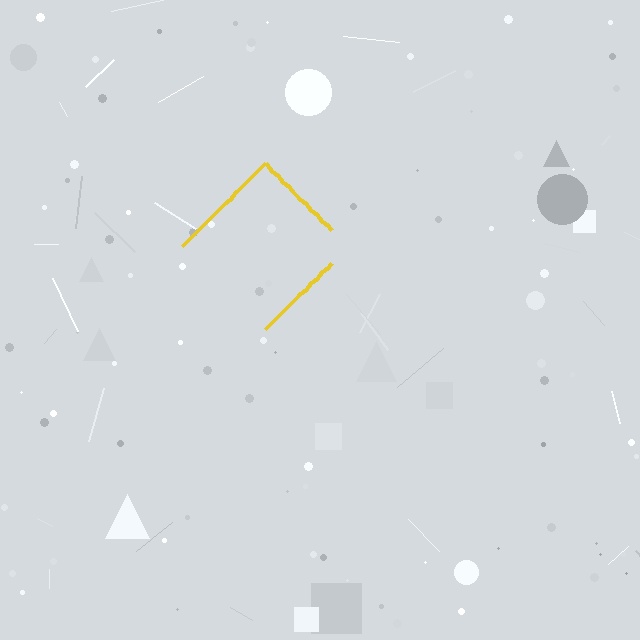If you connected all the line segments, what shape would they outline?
They would outline a diamond.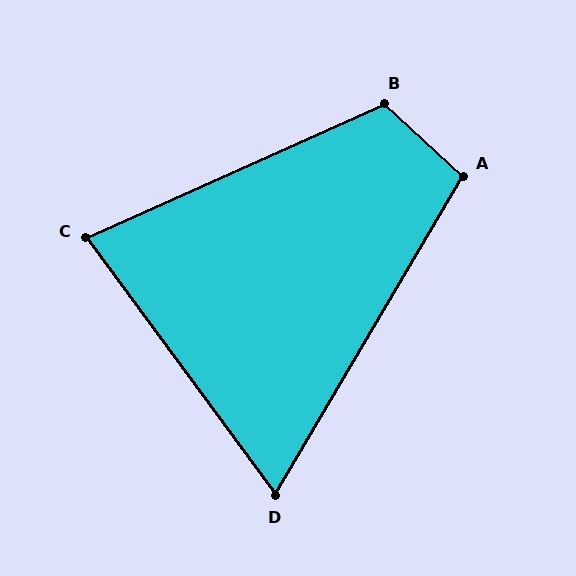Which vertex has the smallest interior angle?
D, at approximately 67 degrees.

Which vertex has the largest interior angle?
B, at approximately 113 degrees.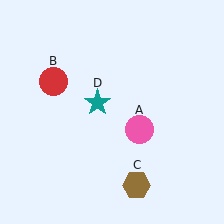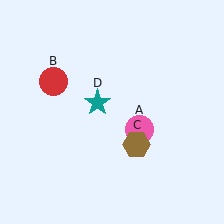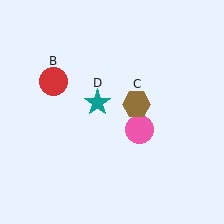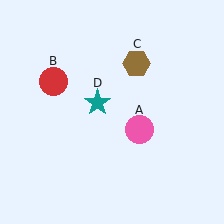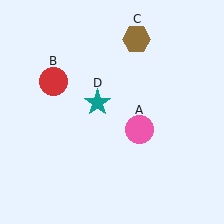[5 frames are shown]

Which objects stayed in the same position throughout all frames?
Pink circle (object A) and red circle (object B) and teal star (object D) remained stationary.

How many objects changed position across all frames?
1 object changed position: brown hexagon (object C).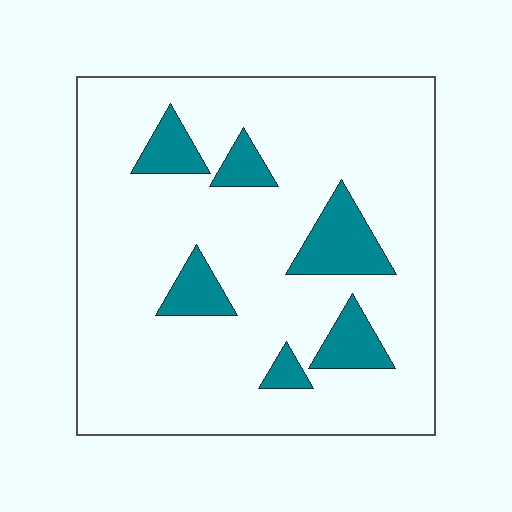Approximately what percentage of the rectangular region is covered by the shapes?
Approximately 15%.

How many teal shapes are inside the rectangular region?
6.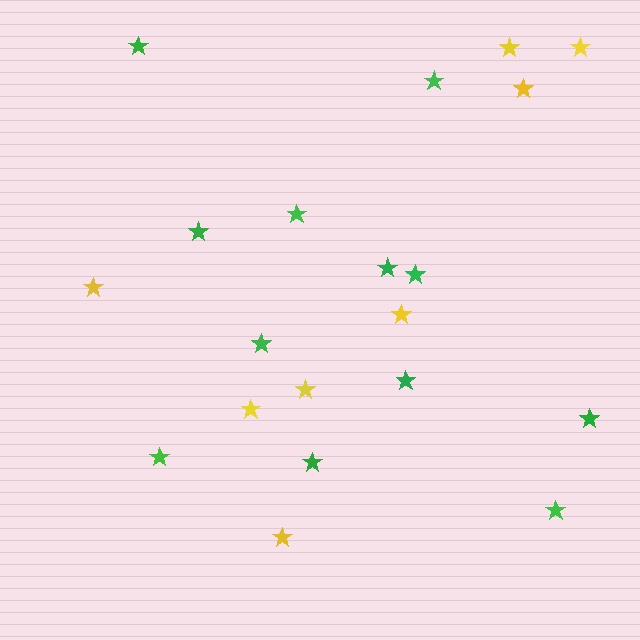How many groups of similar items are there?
There are 2 groups: one group of green stars (12) and one group of yellow stars (8).